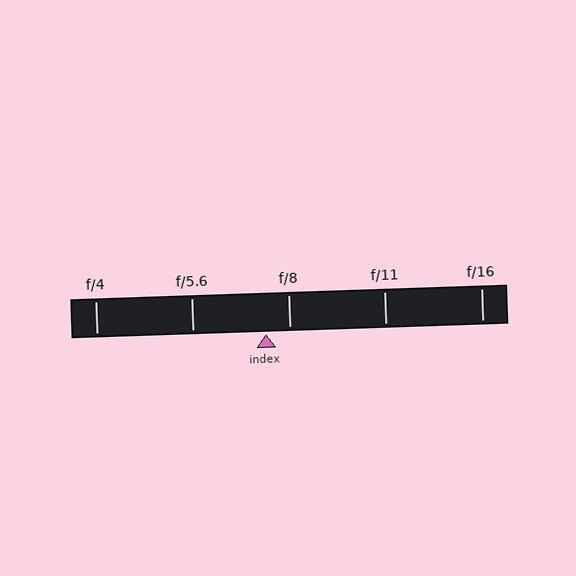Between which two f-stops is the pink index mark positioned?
The index mark is between f/5.6 and f/8.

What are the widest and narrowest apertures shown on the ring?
The widest aperture shown is f/4 and the narrowest is f/16.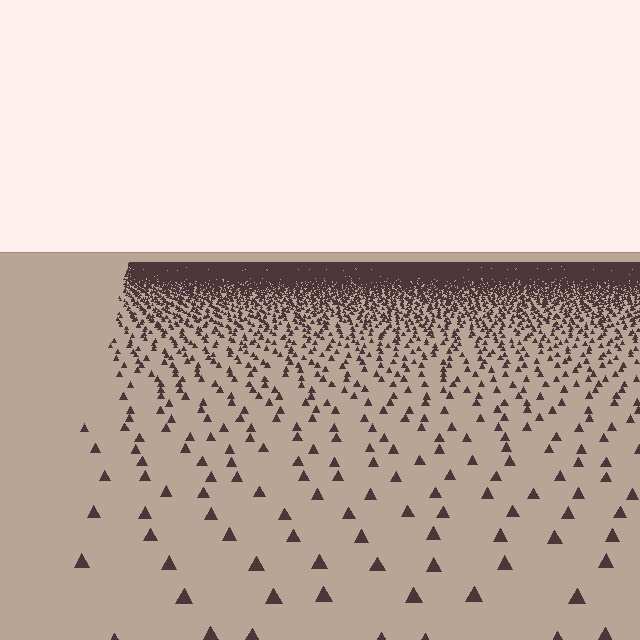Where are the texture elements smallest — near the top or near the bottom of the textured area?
Near the top.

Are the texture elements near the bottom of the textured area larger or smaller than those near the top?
Larger. Near the bottom, elements are closer to the viewer and appear at a bigger on-screen size.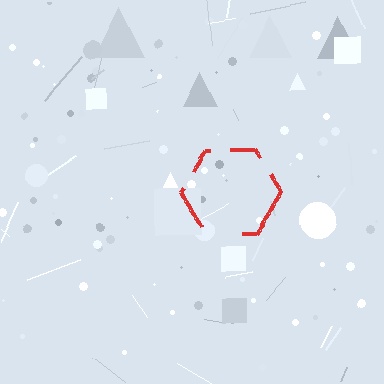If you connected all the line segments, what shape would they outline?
They would outline a hexagon.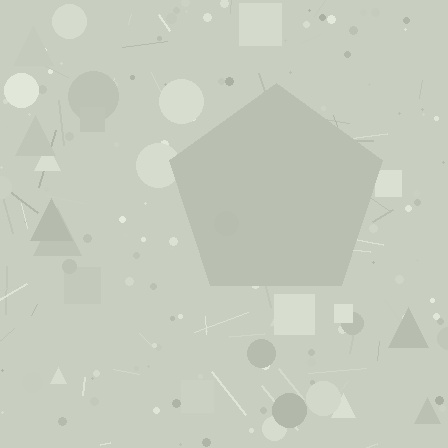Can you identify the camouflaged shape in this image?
The camouflaged shape is a pentagon.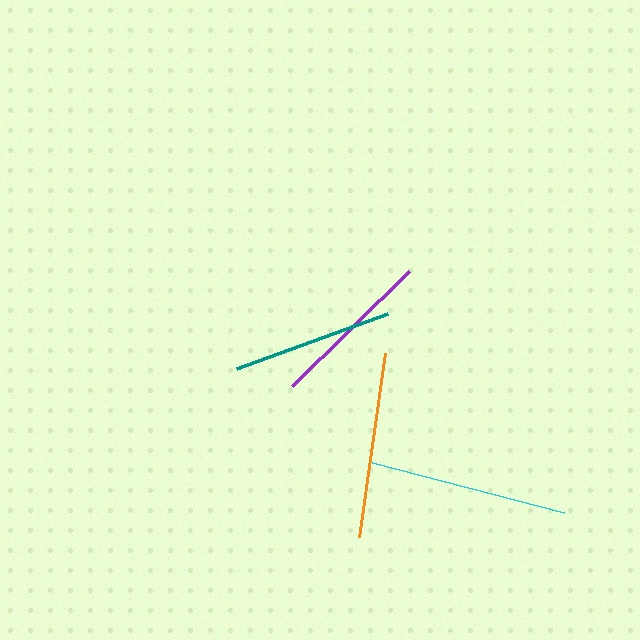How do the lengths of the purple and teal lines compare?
The purple and teal lines are approximately the same length.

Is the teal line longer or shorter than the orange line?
The orange line is longer than the teal line.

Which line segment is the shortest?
The teal line is the shortest at approximately 161 pixels.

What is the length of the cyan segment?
The cyan segment is approximately 199 pixels long.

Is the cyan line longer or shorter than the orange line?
The cyan line is longer than the orange line.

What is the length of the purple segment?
The purple segment is approximately 164 pixels long.